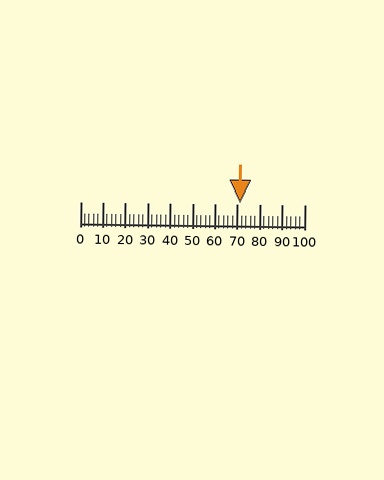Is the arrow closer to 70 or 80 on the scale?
The arrow is closer to 70.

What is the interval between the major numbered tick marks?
The major tick marks are spaced 10 units apart.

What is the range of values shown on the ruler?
The ruler shows values from 0 to 100.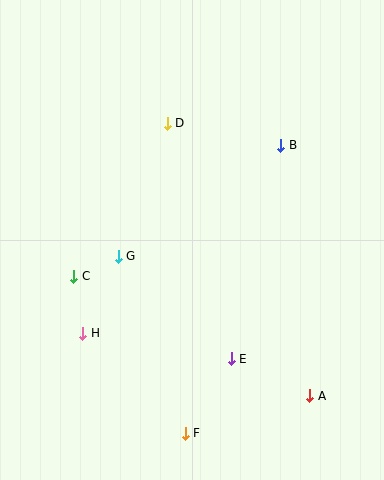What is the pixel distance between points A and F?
The distance between A and F is 130 pixels.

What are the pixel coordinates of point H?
Point H is at (83, 333).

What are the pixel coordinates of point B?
Point B is at (281, 145).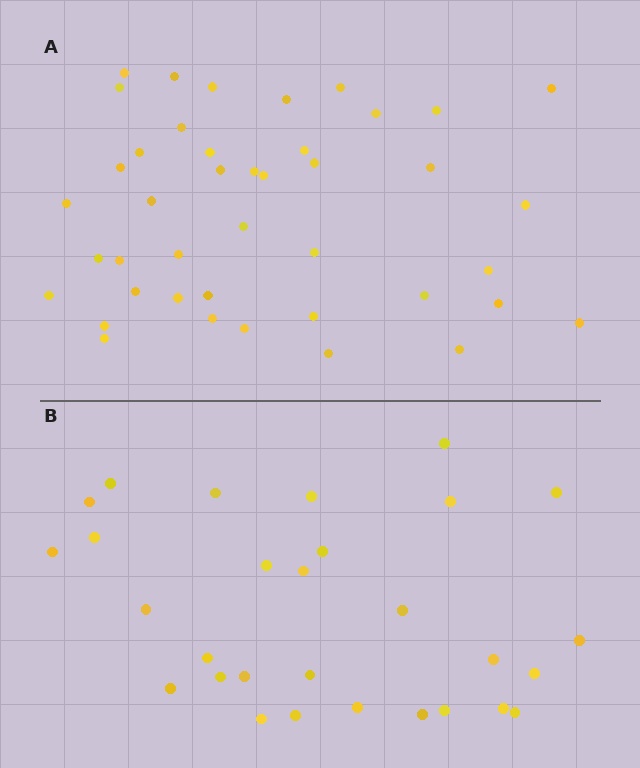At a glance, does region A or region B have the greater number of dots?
Region A (the top region) has more dots.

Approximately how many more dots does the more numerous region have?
Region A has approximately 15 more dots than region B.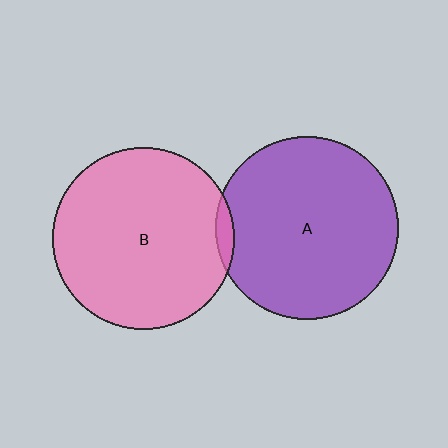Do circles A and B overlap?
Yes.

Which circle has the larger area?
Circle A (purple).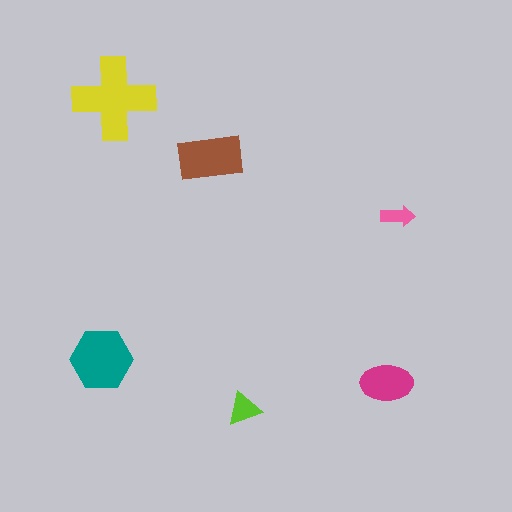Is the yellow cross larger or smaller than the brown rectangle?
Larger.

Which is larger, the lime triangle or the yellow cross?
The yellow cross.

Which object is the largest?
The yellow cross.